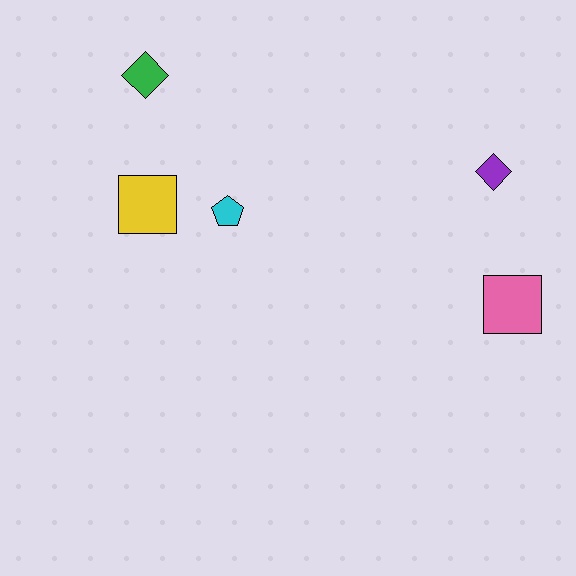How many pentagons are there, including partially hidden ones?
There is 1 pentagon.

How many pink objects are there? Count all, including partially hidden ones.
There is 1 pink object.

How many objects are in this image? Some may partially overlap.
There are 5 objects.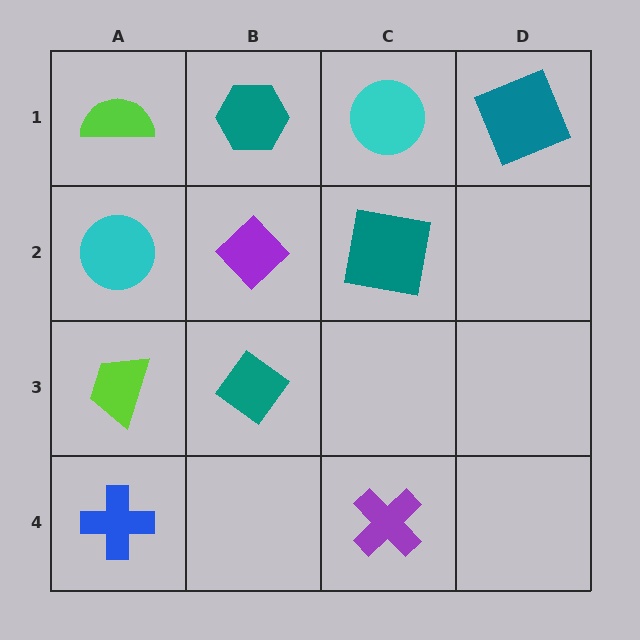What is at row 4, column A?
A blue cross.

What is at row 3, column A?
A lime trapezoid.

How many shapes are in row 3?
2 shapes.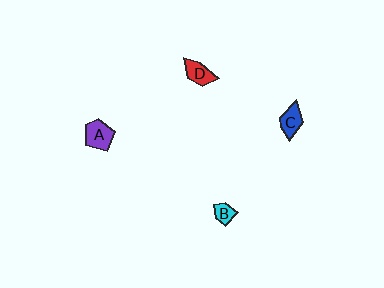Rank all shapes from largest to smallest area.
From largest to smallest: A (purple), C (blue), D (red), B (cyan).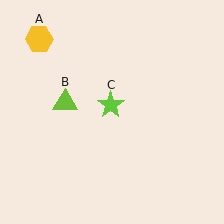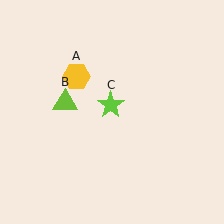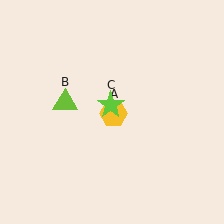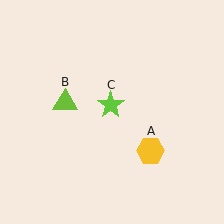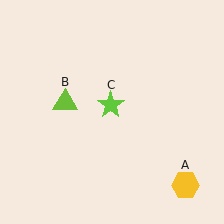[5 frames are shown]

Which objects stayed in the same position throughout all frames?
Lime triangle (object B) and lime star (object C) remained stationary.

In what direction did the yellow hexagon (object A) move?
The yellow hexagon (object A) moved down and to the right.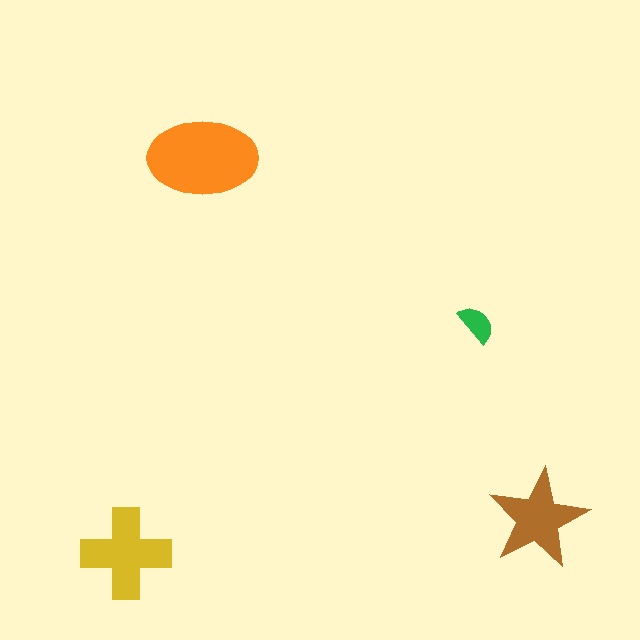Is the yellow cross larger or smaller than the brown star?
Larger.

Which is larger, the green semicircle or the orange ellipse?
The orange ellipse.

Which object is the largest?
The orange ellipse.